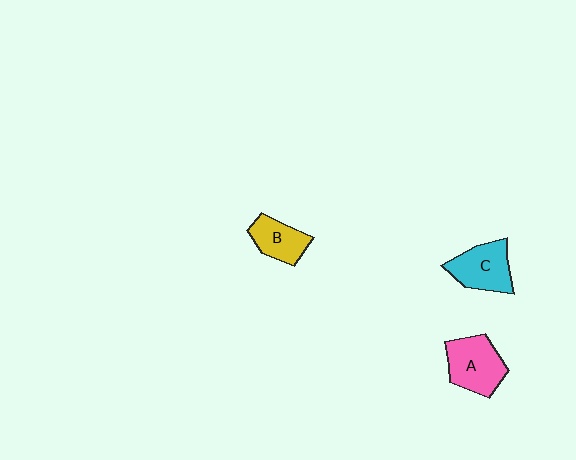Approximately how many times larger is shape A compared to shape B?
Approximately 1.4 times.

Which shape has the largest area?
Shape A (pink).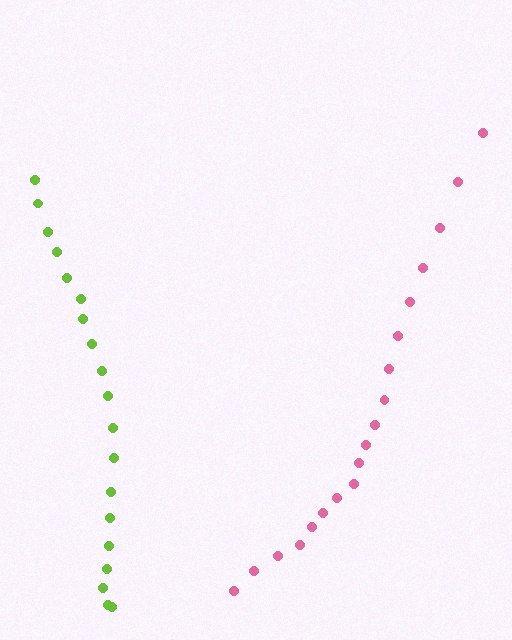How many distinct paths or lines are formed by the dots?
There are 2 distinct paths.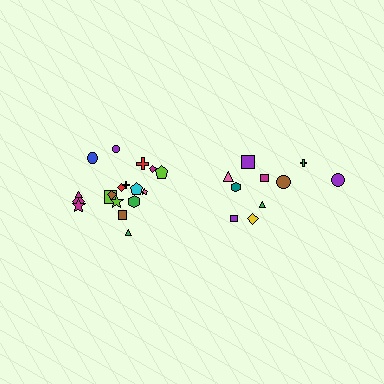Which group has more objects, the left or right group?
The left group.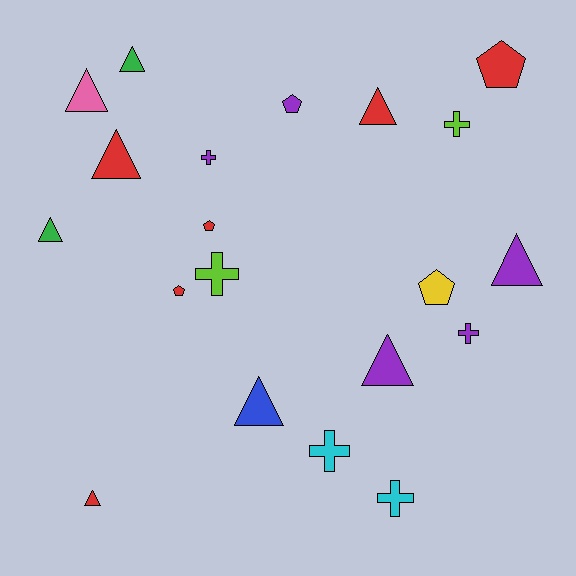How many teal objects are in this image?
There are no teal objects.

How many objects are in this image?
There are 20 objects.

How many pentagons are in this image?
There are 5 pentagons.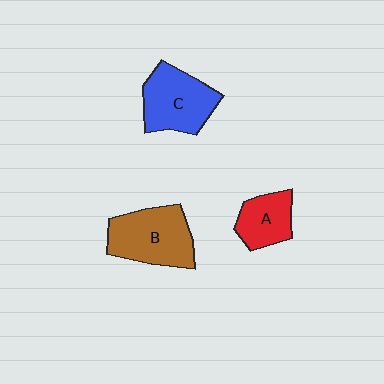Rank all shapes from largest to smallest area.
From largest to smallest: B (brown), C (blue), A (red).